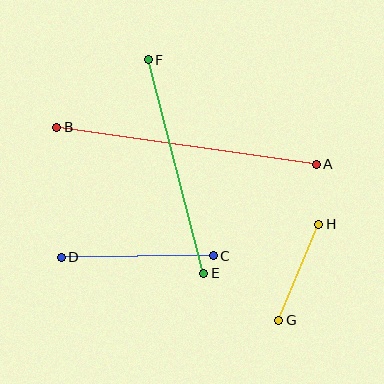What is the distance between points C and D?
The distance is approximately 152 pixels.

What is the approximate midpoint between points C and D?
The midpoint is at approximately (137, 257) pixels.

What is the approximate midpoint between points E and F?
The midpoint is at approximately (176, 167) pixels.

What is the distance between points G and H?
The distance is approximately 104 pixels.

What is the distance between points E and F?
The distance is approximately 220 pixels.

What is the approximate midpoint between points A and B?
The midpoint is at approximately (187, 146) pixels.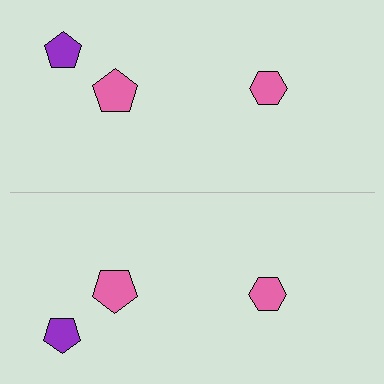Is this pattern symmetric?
Yes, this pattern has bilateral (reflection) symmetry.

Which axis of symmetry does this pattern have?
The pattern has a horizontal axis of symmetry running through the center of the image.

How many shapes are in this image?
There are 6 shapes in this image.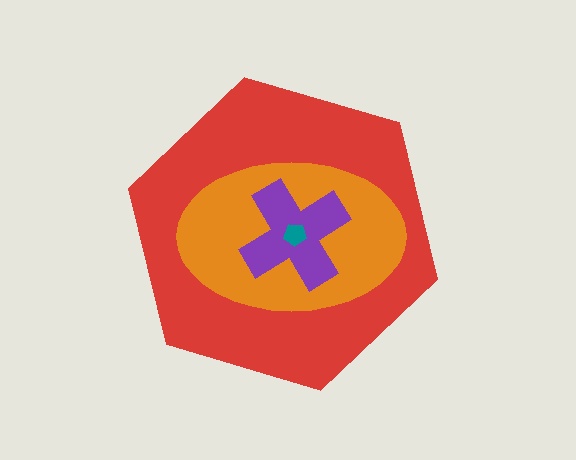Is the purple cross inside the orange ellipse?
Yes.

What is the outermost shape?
The red hexagon.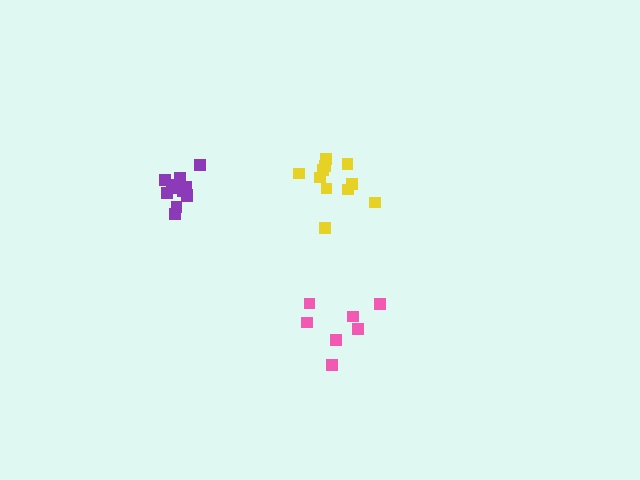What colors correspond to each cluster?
The clusters are colored: purple, yellow, pink.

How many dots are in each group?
Group 1: 13 dots, Group 2: 11 dots, Group 3: 7 dots (31 total).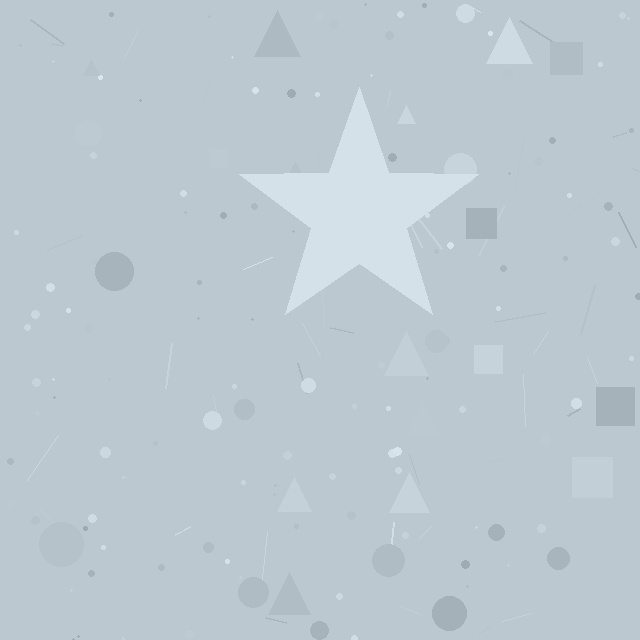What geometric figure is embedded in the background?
A star is embedded in the background.